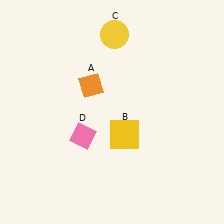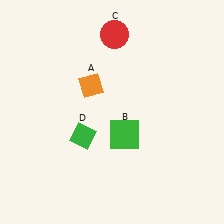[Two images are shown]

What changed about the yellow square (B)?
In Image 1, B is yellow. In Image 2, it changed to green.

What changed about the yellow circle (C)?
In Image 1, C is yellow. In Image 2, it changed to red.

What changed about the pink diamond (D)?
In Image 1, D is pink. In Image 2, it changed to green.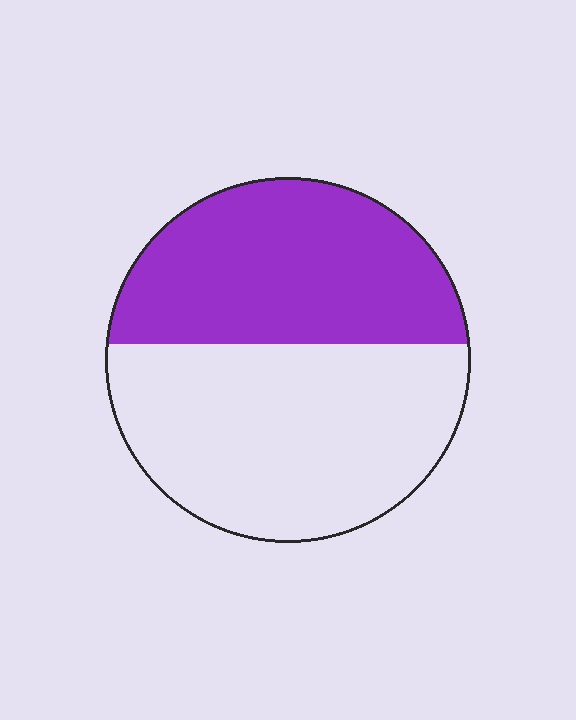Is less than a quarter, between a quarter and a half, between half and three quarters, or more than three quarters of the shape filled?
Between a quarter and a half.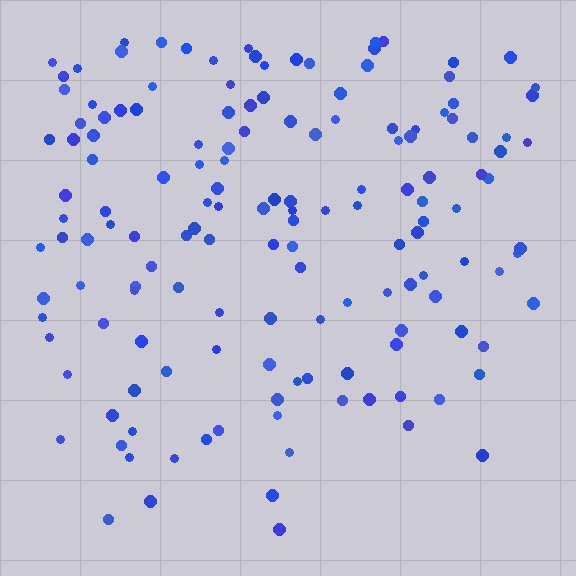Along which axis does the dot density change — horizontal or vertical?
Vertical.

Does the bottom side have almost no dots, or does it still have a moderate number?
Still a moderate number, just noticeably fewer than the top.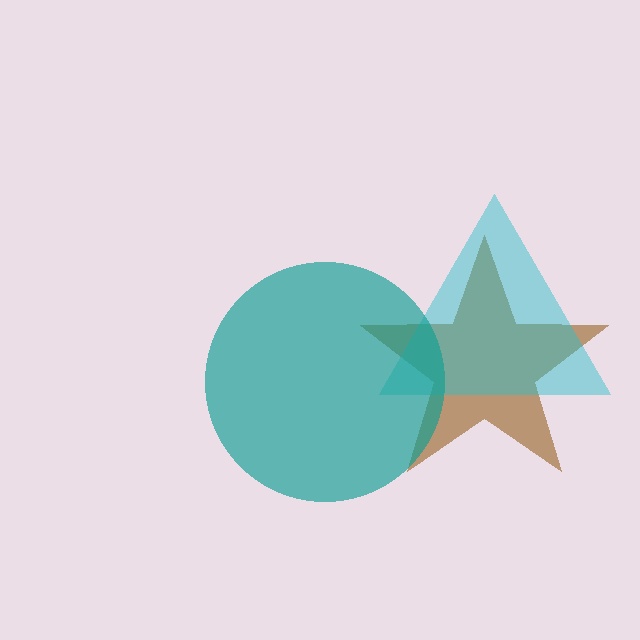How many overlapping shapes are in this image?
There are 3 overlapping shapes in the image.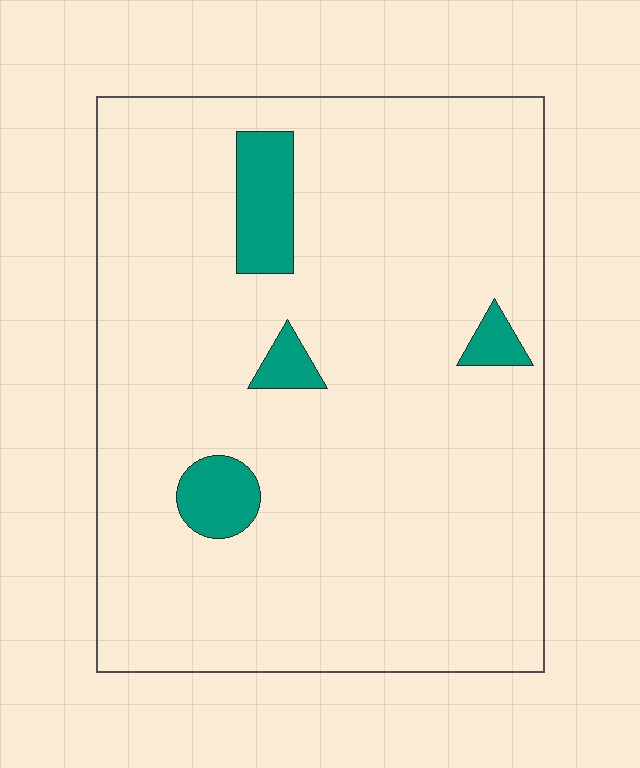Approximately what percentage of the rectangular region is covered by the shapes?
Approximately 10%.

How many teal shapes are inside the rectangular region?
4.